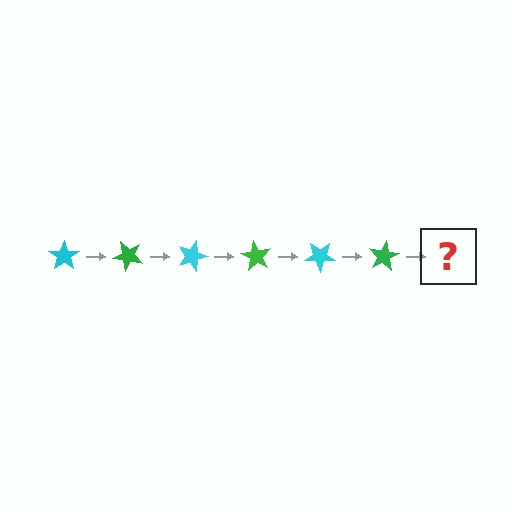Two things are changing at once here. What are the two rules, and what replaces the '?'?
The two rules are that it rotates 45 degrees each step and the color cycles through cyan and green. The '?' should be a cyan star, rotated 270 degrees from the start.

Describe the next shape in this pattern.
It should be a cyan star, rotated 270 degrees from the start.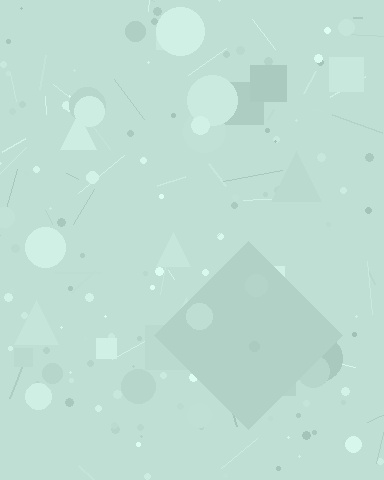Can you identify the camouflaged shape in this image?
The camouflaged shape is a diamond.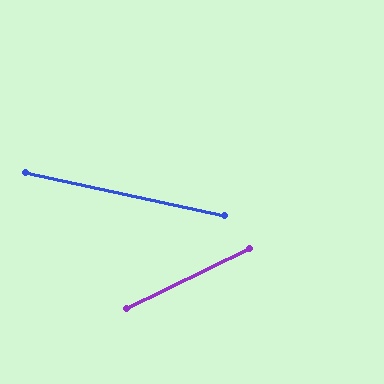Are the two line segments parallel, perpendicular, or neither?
Neither parallel nor perpendicular — they differ by about 38°.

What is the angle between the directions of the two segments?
Approximately 38 degrees.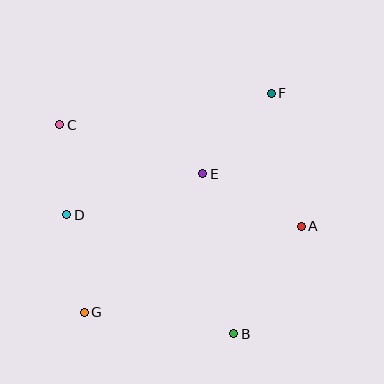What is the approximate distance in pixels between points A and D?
The distance between A and D is approximately 235 pixels.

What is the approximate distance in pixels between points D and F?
The distance between D and F is approximately 238 pixels.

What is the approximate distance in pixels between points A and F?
The distance between A and F is approximately 136 pixels.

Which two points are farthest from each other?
Points F and G are farthest from each other.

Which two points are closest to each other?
Points C and D are closest to each other.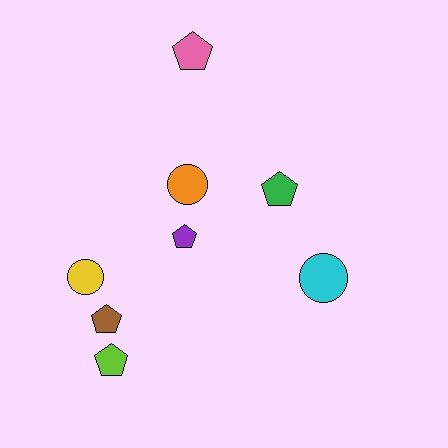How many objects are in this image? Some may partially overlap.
There are 8 objects.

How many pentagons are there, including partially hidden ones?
There are 5 pentagons.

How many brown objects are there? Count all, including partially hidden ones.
There is 1 brown object.